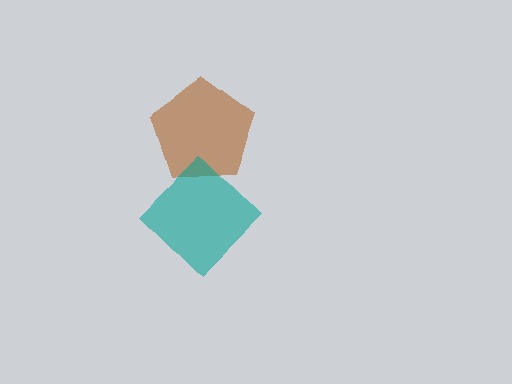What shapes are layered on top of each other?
The layered shapes are: a brown pentagon, a teal diamond.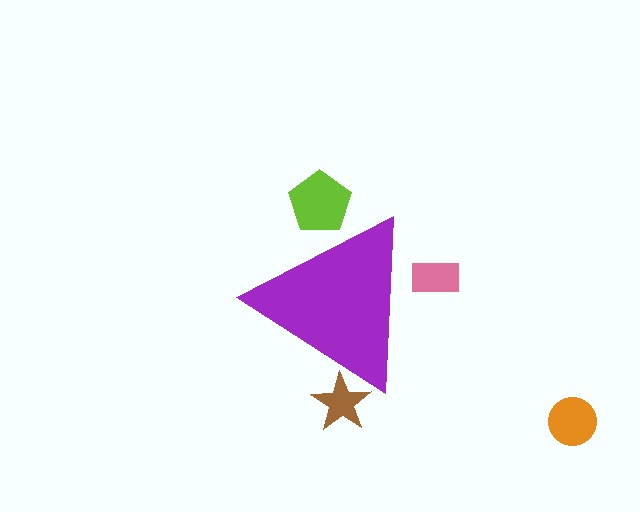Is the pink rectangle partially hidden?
Yes, the pink rectangle is partially hidden behind the purple triangle.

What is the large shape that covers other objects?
A purple triangle.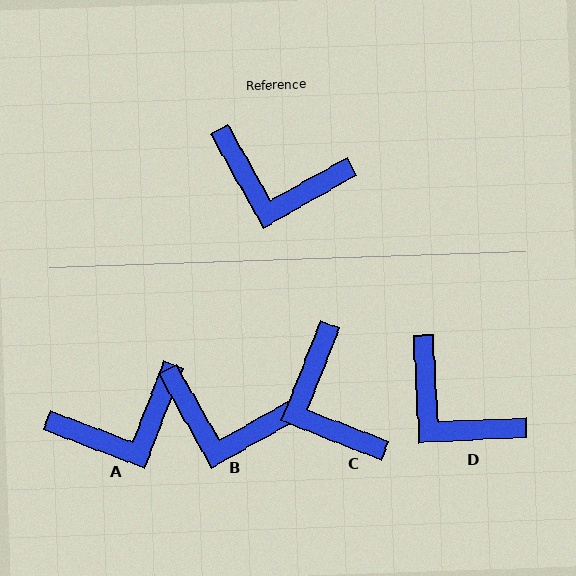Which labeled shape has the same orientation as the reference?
B.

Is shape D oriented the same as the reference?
No, it is off by about 26 degrees.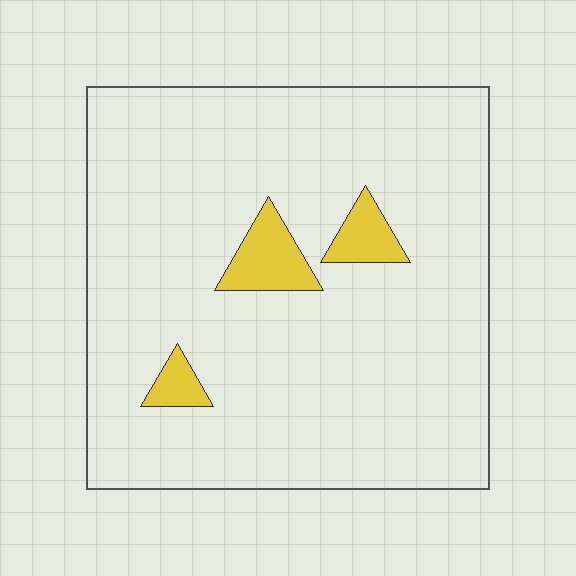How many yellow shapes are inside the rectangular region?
3.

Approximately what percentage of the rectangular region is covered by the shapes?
Approximately 5%.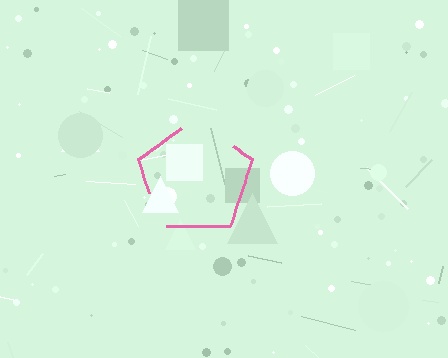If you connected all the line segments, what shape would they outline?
They would outline a pentagon.